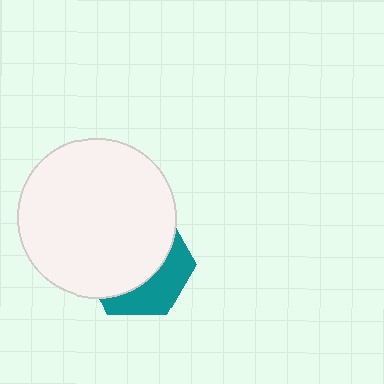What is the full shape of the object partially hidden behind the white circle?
The partially hidden object is a teal hexagon.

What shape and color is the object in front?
The object in front is a white circle.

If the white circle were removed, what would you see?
You would see the complete teal hexagon.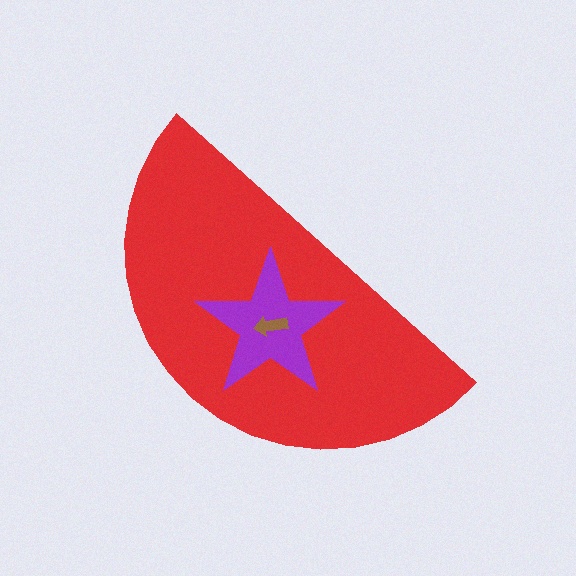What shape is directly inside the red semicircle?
The purple star.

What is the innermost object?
The brown arrow.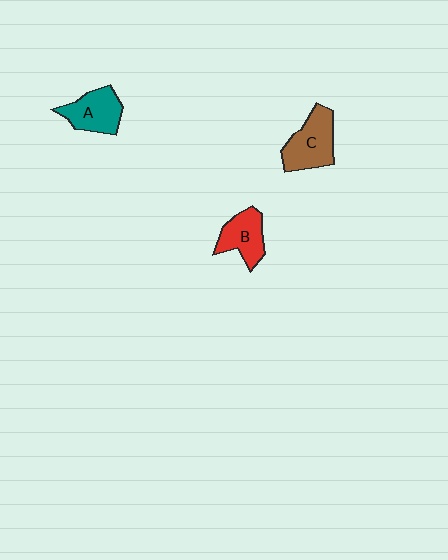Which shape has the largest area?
Shape C (brown).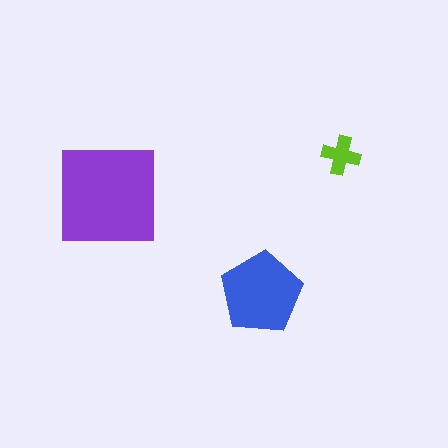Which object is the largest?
The purple square.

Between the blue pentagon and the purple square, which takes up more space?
The purple square.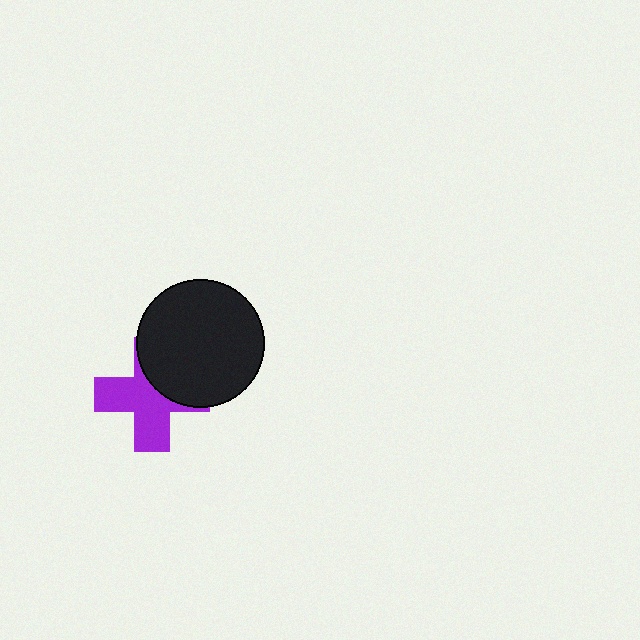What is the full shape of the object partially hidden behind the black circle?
The partially hidden object is a purple cross.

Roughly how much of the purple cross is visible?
About half of it is visible (roughly 61%).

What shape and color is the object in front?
The object in front is a black circle.